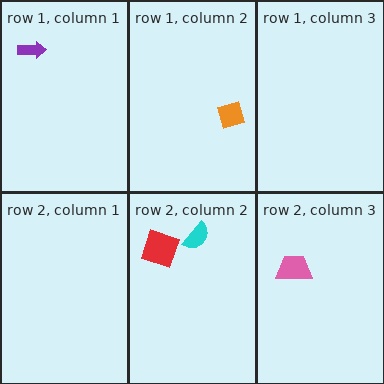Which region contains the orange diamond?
The row 1, column 2 region.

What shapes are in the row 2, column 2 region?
The red square, the cyan semicircle.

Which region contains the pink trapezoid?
The row 2, column 3 region.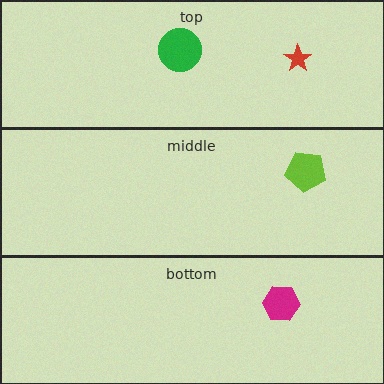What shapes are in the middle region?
The lime pentagon.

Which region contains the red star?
The top region.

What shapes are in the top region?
The green circle, the red star.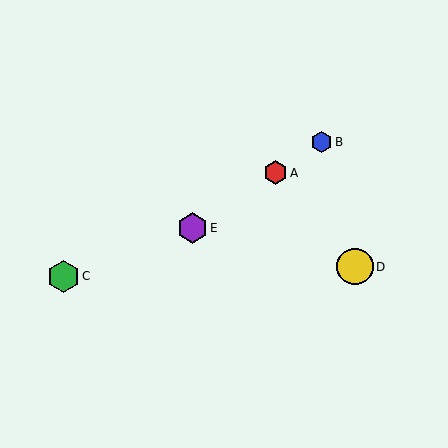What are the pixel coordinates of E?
Object E is at (192, 228).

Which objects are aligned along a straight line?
Objects A, B, E are aligned along a straight line.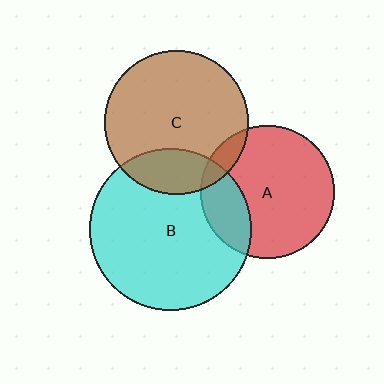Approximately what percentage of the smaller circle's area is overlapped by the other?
Approximately 10%.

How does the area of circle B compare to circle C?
Approximately 1.3 times.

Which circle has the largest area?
Circle B (cyan).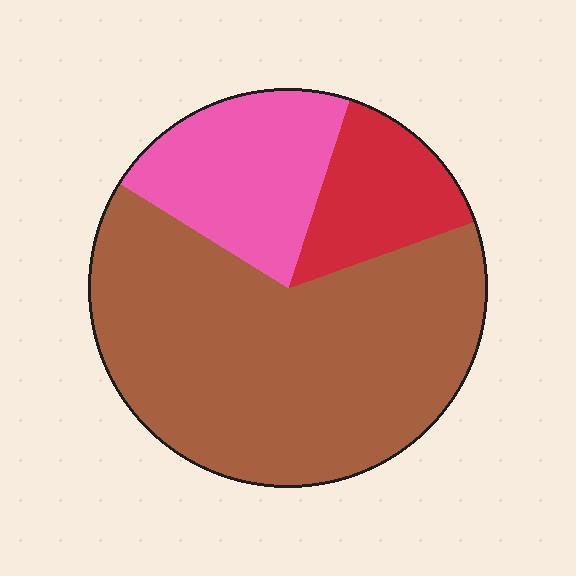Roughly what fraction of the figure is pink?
Pink covers around 20% of the figure.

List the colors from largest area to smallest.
From largest to smallest: brown, pink, red.